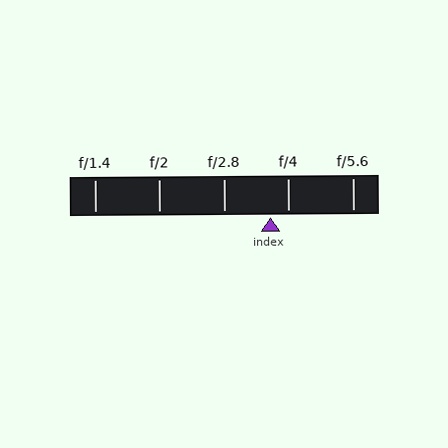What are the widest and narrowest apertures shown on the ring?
The widest aperture shown is f/1.4 and the narrowest is f/5.6.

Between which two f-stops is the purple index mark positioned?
The index mark is between f/2.8 and f/4.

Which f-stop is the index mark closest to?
The index mark is closest to f/4.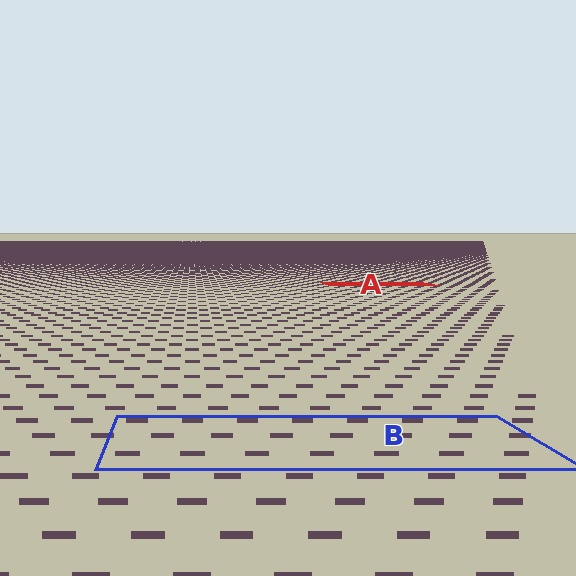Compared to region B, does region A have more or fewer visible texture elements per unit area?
Region A has more texture elements per unit area — they are packed more densely because it is farther away.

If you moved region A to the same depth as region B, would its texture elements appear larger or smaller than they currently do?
They would appear larger. At a closer depth, the same texture elements are projected at a bigger on-screen size.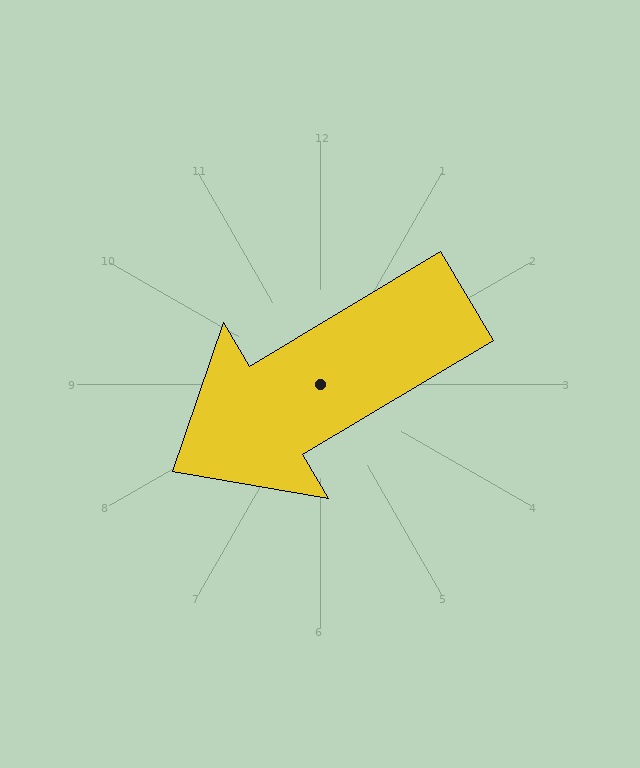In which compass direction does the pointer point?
Southwest.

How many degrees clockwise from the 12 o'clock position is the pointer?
Approximately 239 degrees.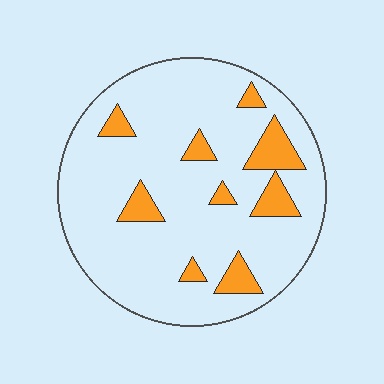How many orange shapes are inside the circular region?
9.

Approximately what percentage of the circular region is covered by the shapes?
Approximately 15%.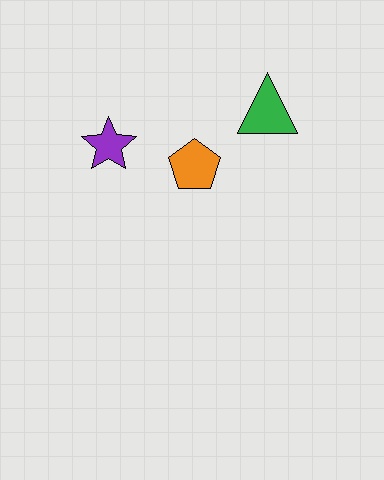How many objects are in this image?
There are 3 objects.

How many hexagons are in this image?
There are no hexagons.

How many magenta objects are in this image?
There are no magenta objects.